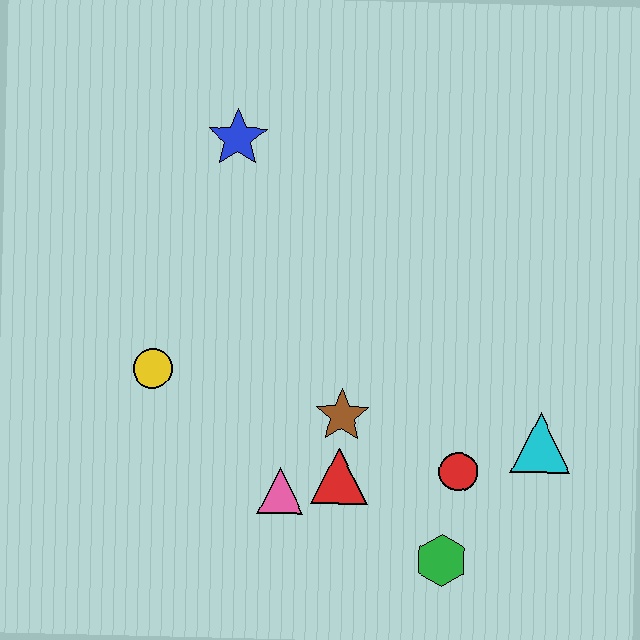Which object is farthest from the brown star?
The blue star is farthest from the brown star.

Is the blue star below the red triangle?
No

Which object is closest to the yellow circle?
The pink triangle is closest to the yellow circle.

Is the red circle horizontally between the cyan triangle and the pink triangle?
Yes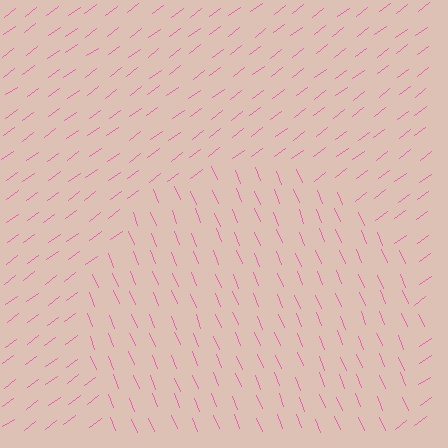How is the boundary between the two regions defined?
The boundary is defined purely by a change in line orientation (approximately 76 degrees difference). All lines are the same color and thickness.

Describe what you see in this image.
The image is filled with small pink line segments. A circle region in the image has lines oriented differently from the surrounding lines, creating a visible texture boundary.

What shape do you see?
I see a circle.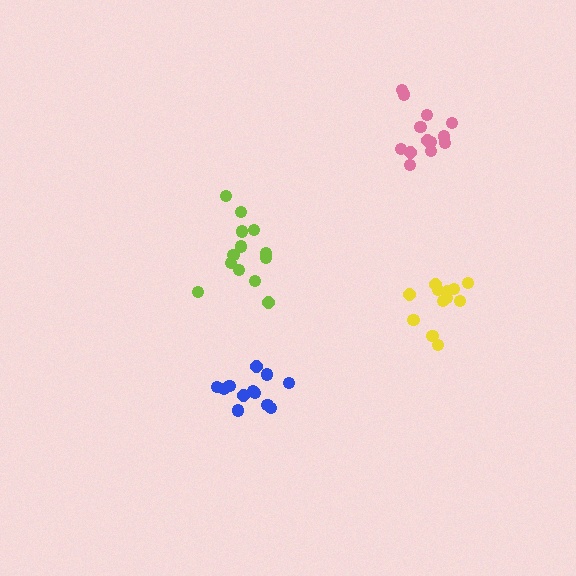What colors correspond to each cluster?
The clusters are colored: yellow, lime, pink, blue.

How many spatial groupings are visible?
There are 4 spatial groupings.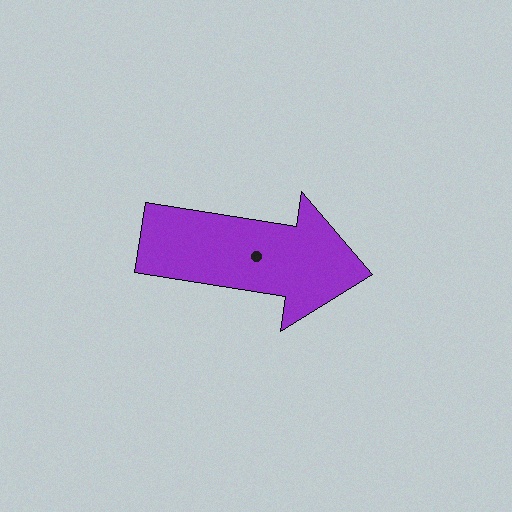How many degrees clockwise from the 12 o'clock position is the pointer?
Approximately 99 degrees.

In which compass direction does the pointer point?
East.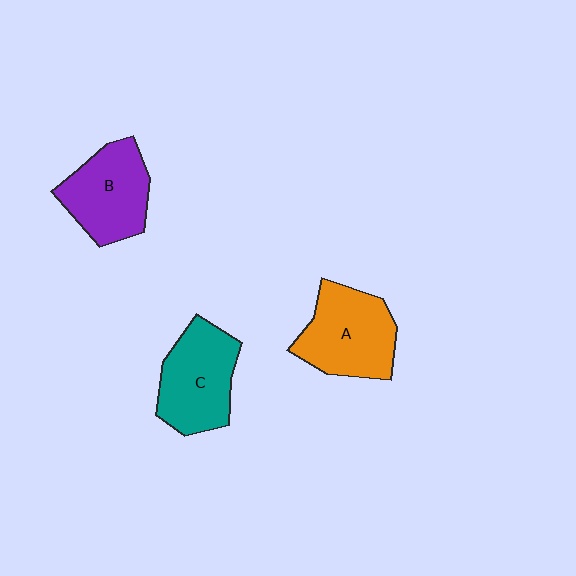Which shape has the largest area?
Shape A (orange).